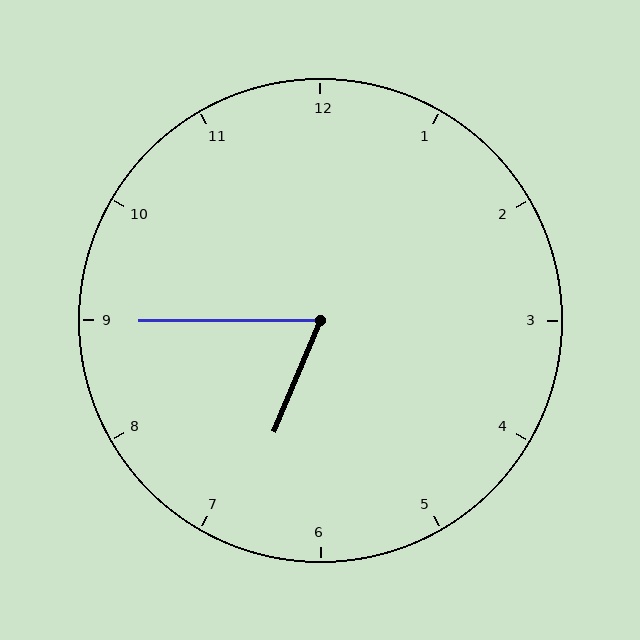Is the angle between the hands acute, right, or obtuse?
It is acute.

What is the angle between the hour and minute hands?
Approximately 68 degrees.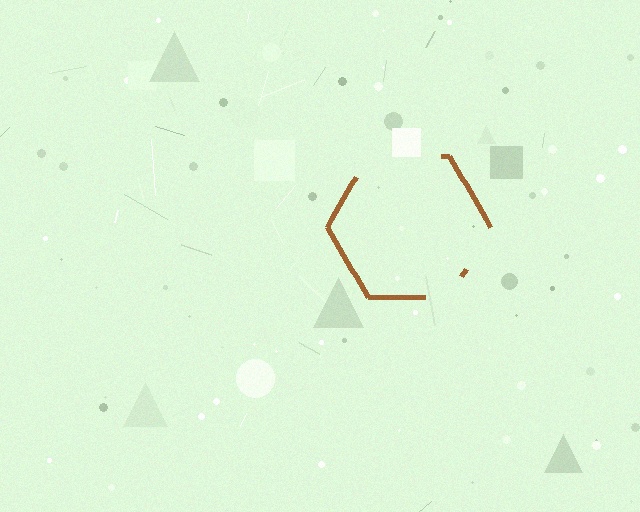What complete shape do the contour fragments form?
The contour fragments form a hexagon.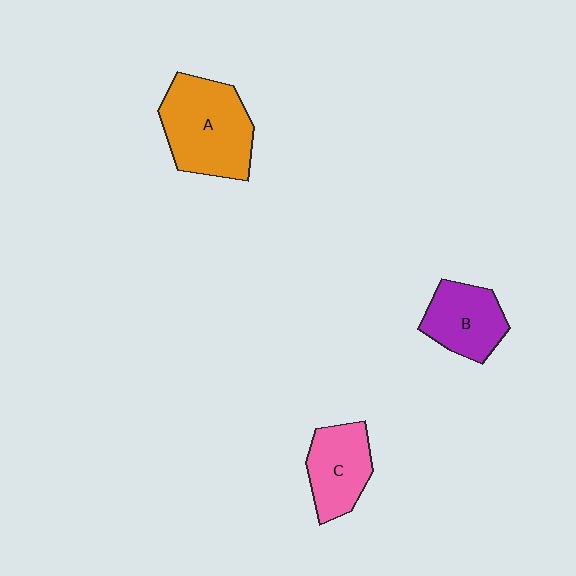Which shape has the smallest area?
Shape B (purple).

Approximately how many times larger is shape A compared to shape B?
Approximately 1.6 times.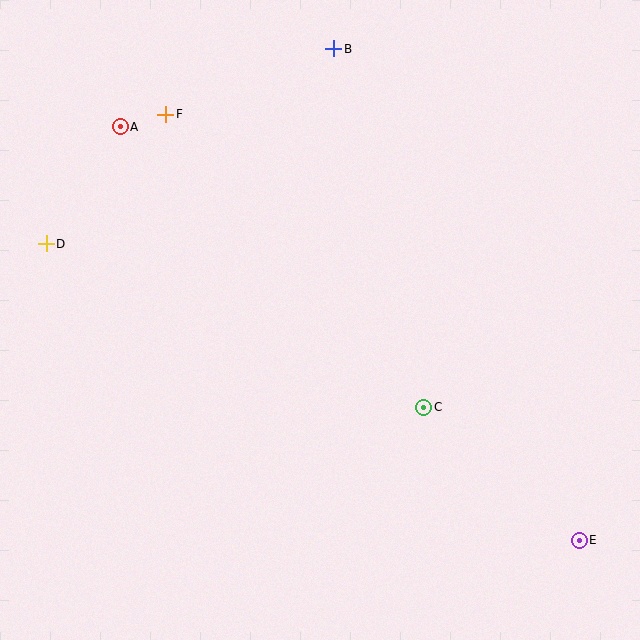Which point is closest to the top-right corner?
Point B is closest to the top-right corner.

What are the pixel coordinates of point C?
Point C is at (424, 407).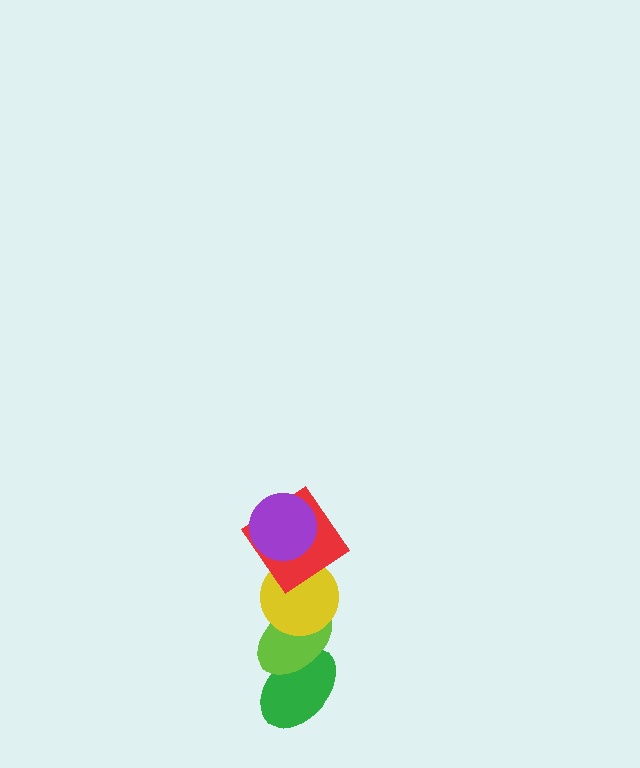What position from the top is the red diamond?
The red diamond is 2nd from the top.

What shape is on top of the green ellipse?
The lime ellipse is on top of the green ellipse.